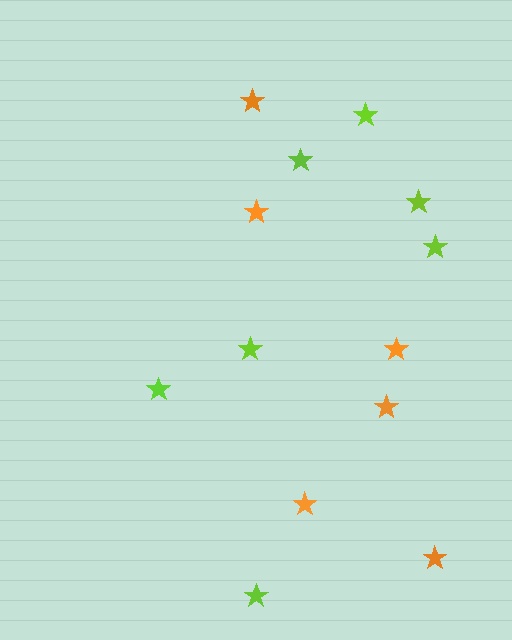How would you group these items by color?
There are 2 groups: one group of lime stars (7) and one group of orange stars (6).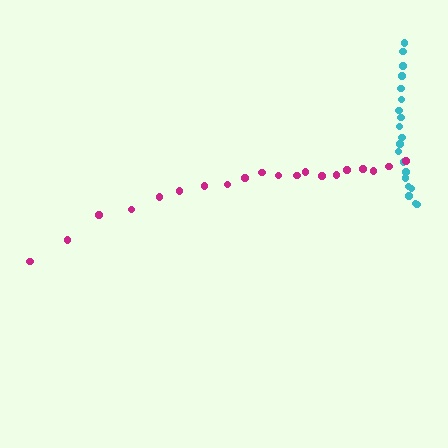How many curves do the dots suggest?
There are 2 distinct paths.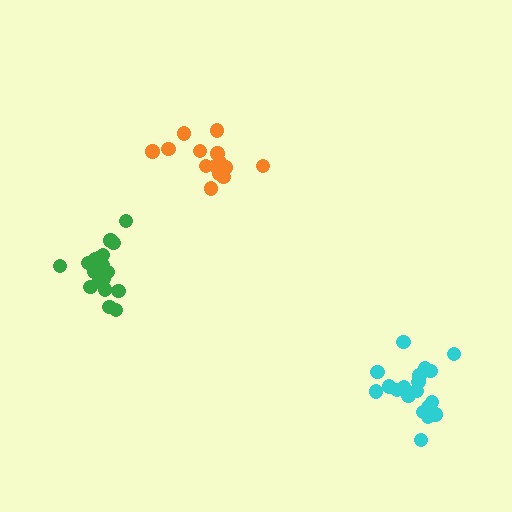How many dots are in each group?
Group 1: 14 dots, Group 2: 20 dots, Group 3: 20 dots (54 total).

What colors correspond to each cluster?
The clusters are colored: orange, cyan, green.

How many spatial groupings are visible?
There are 3 spatial groupings.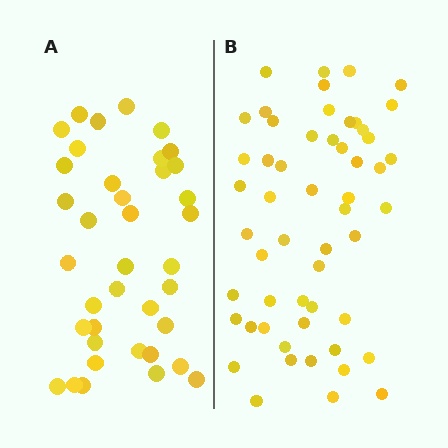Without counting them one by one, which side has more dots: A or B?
Region B (the right region) has more dots.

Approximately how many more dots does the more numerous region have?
Region B has approximately 15 more dots than region A.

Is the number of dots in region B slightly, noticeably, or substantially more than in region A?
Region B has noticeably more, but not dramatically so. The ratio is roughly 1.4 to 1.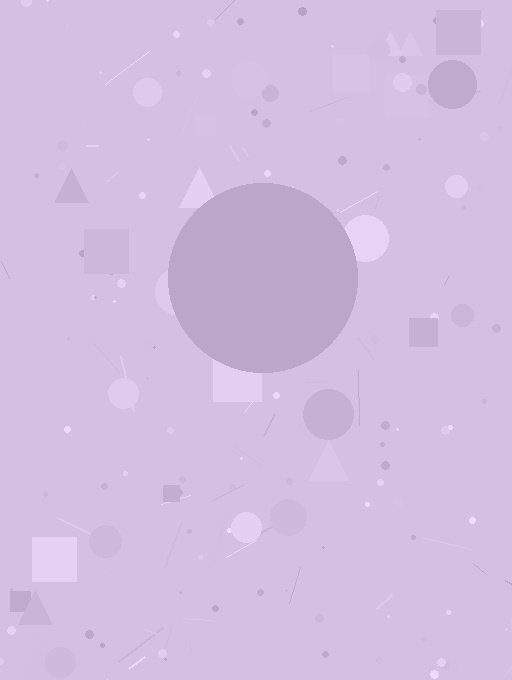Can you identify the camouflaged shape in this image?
The camouflaged shape is a circle.